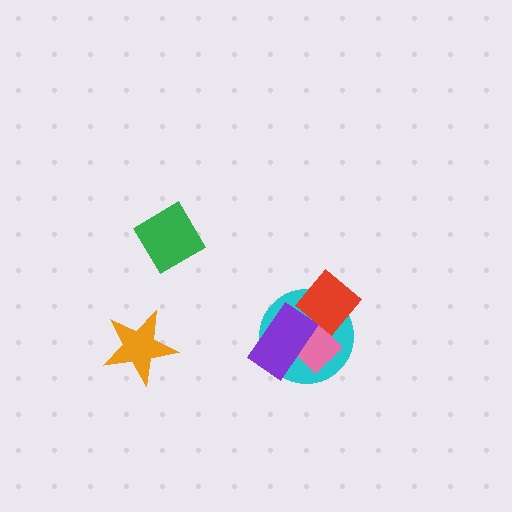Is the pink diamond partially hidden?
Yes, it is partially covered by another shape.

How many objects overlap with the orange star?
0 objects overlap with the orange star.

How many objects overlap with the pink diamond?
3 objects overlap with the pink diamond.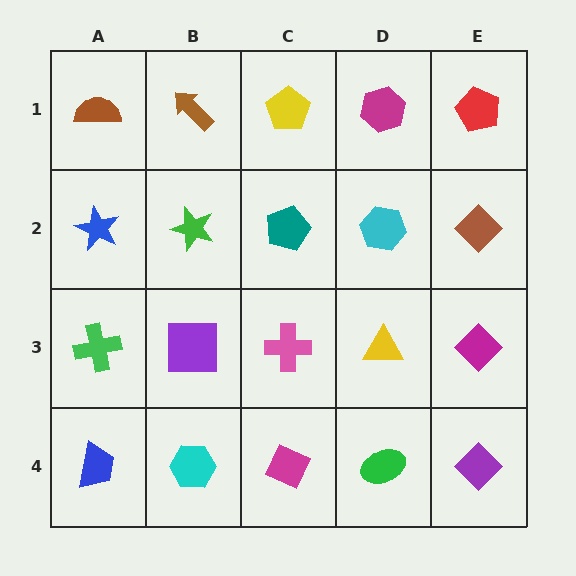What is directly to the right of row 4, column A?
A cyan hexagon.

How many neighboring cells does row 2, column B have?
4.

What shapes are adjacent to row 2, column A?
A brown semicircle (row 1, column A), a green cross (row 3, column A), a green star (row 2, column B).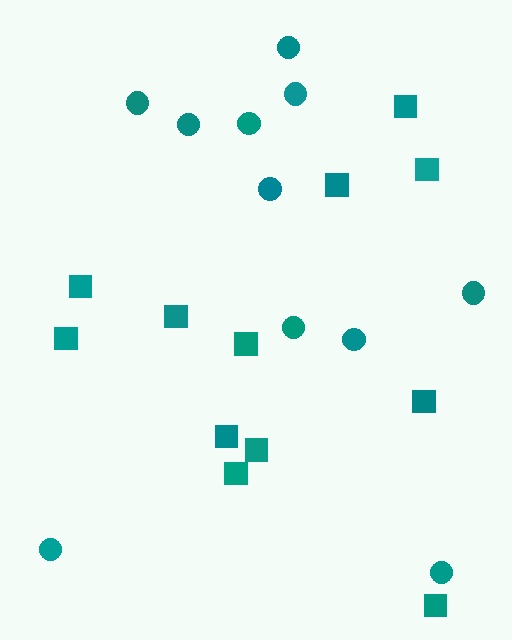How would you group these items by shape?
There are 2 groups: one group of circles (11) and one group of squares (12).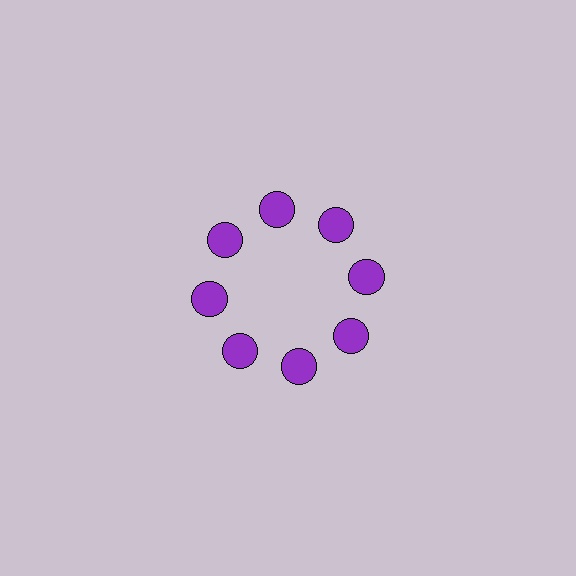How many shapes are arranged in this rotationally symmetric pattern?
There are 8 shapes, arranged in 8 groups of 1.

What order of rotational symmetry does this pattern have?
This pattern has 8-fold rotational symmetry.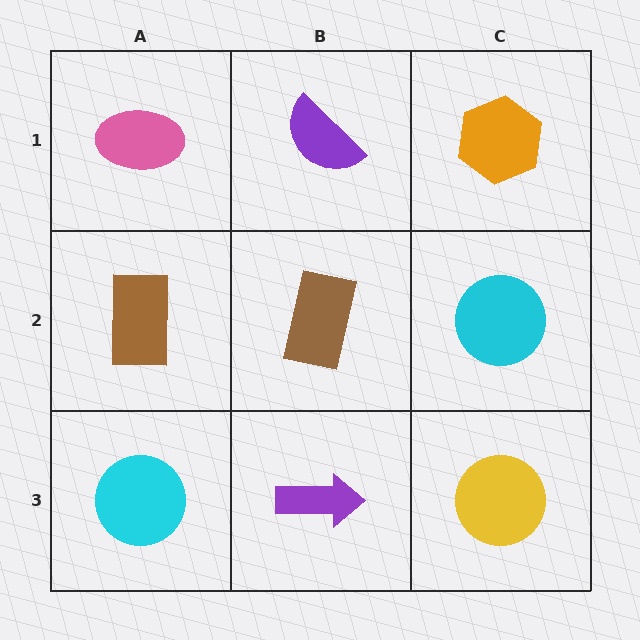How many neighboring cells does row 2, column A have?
3.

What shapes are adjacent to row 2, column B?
A purple semicircle (row 1, column B), a purple arrow (row 3, column B), a brown rectangle (row 2, column A), a cyan circle (row 2, column C).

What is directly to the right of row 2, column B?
A cyan circle.